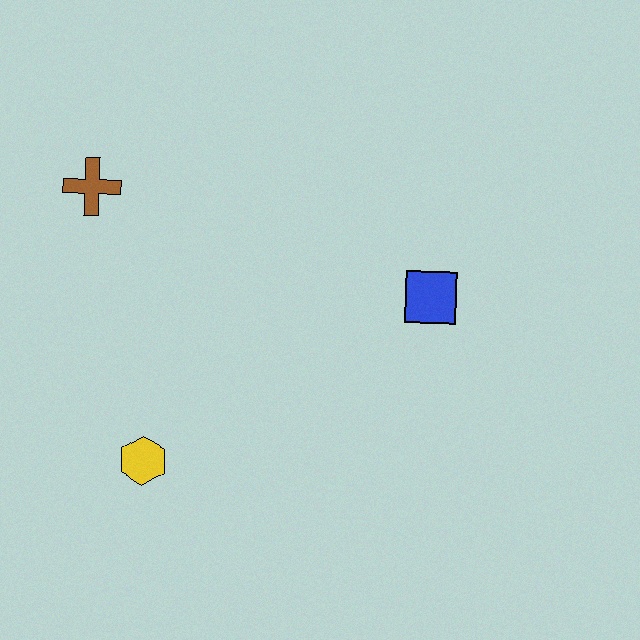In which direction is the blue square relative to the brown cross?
The blue square is to the right of the brown cross.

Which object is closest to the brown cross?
The yellow hexagon is closest to the brown cross.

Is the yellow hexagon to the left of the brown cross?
No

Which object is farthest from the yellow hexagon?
The blue square is farthest from the yellow hexagon.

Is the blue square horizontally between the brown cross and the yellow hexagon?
No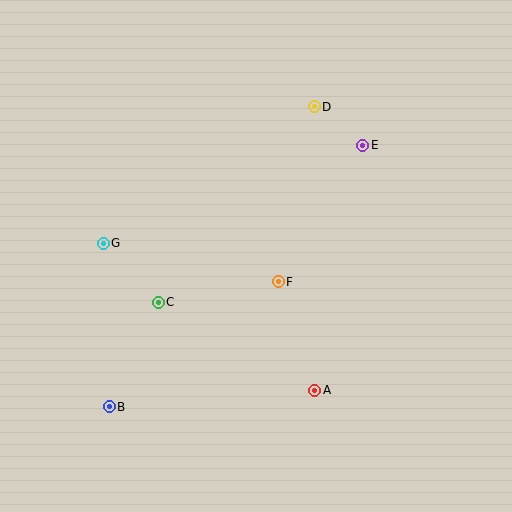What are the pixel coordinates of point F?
Point F is at (278, 282).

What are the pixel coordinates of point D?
Point D is at (314, 107).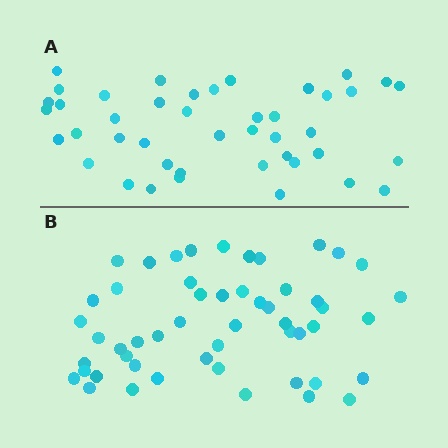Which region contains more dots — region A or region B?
Region B (the bottom region) has more dots.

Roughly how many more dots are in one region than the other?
Region B has roughly 8 or so more dots than region A.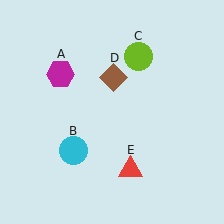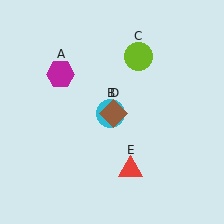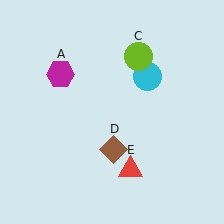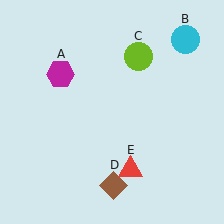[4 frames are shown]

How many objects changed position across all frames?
2 objects changed position: cyan circle (object B), brown diamond (object D).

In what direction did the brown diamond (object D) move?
The brown diamond (object D) moved down.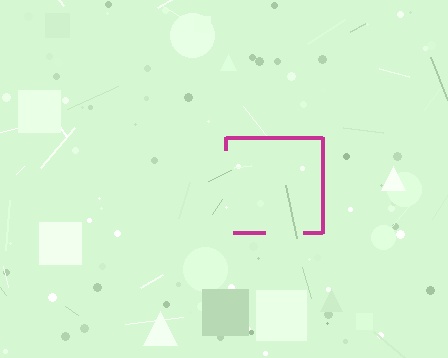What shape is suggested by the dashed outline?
The dashed outline suggests a square.